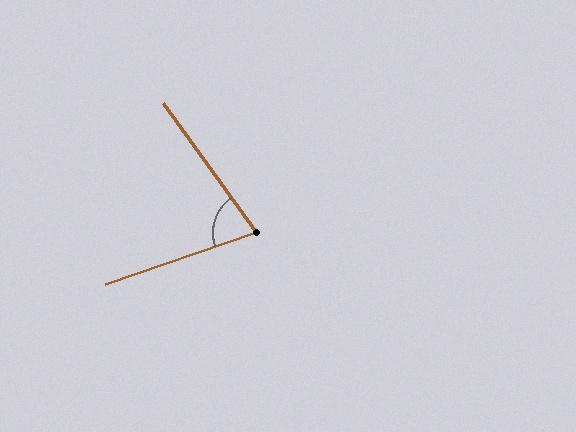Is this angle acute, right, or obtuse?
It is acute.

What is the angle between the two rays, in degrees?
Approximately 73 degrees.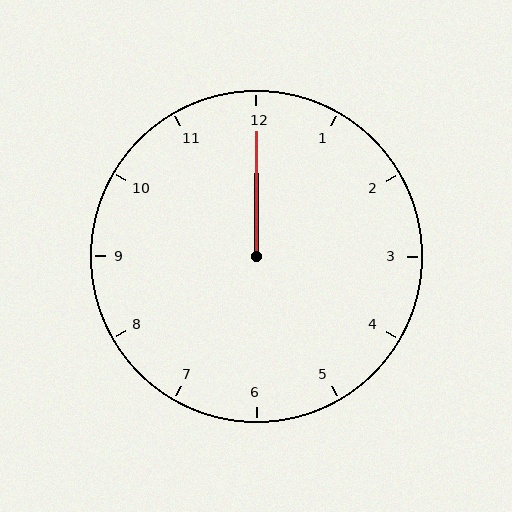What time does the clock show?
12:00.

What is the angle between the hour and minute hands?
Approximately 0 degrees.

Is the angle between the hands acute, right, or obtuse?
It is acute.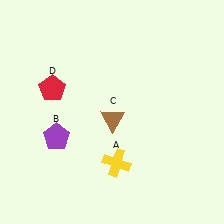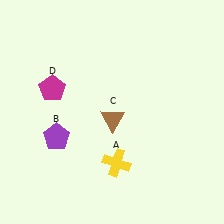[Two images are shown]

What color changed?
The pentagon (D) changed from red in Image 1 to magenta in Image 2.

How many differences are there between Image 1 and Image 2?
There is 1 difference between the two images.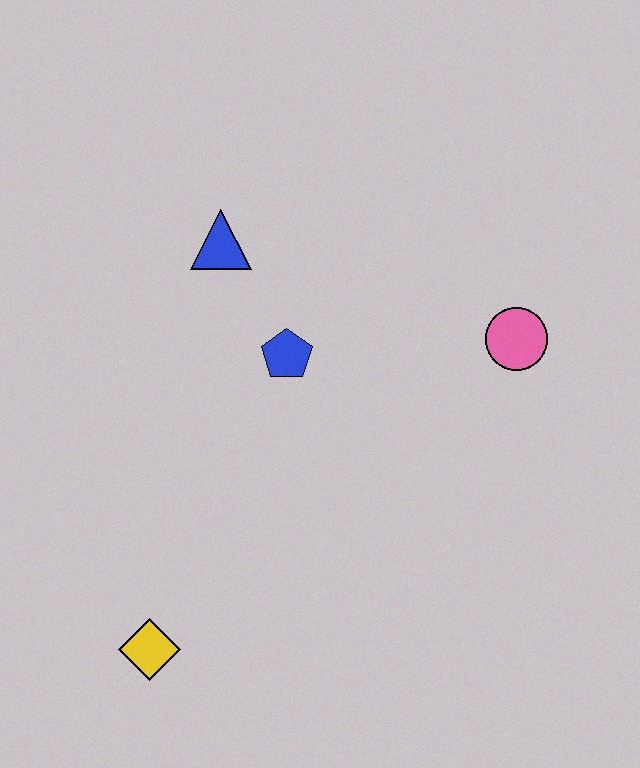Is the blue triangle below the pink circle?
No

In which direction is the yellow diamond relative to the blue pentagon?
The yellow diamond is below the blue pentagon.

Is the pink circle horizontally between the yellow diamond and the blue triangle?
No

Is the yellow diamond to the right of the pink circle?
No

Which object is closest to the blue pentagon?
The blue triangle is closest to the blue pentagon.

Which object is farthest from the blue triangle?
The yellow diamond is farthest from the blue triangle.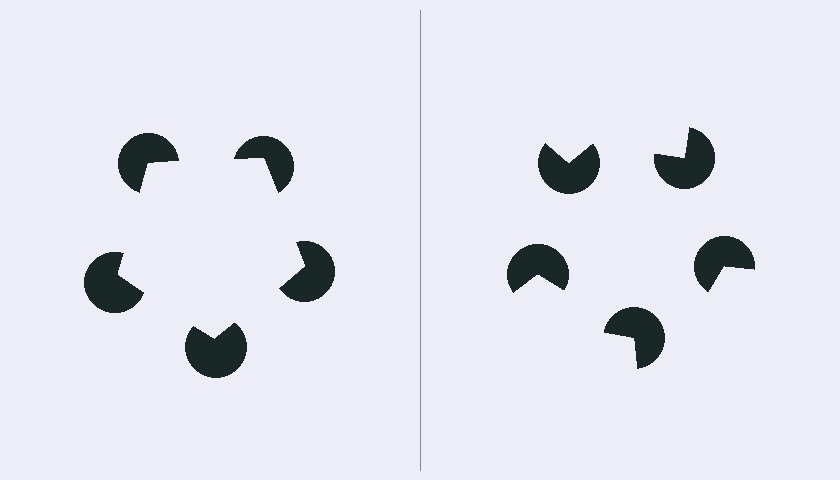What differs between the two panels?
The pac-man discs are positioned identically on both sides; only the wedge orientations differ. On the left they align to a pentagon; on the right they are misaligned.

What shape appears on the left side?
An illusory pentagon.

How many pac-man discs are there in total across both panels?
10 — 5 on each side.